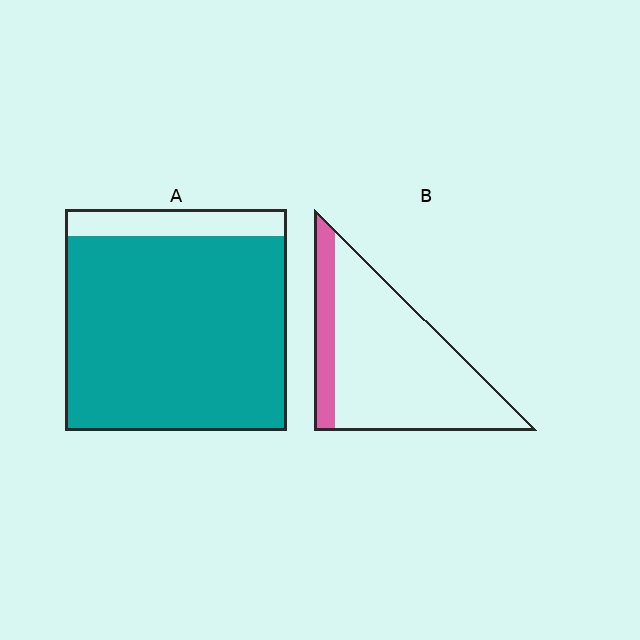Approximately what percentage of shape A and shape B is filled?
A is approximately 90% and B is approximately 20%.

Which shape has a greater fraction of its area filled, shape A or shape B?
Shape A.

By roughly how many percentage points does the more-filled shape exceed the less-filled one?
By roughly 70 percentage points (A over B).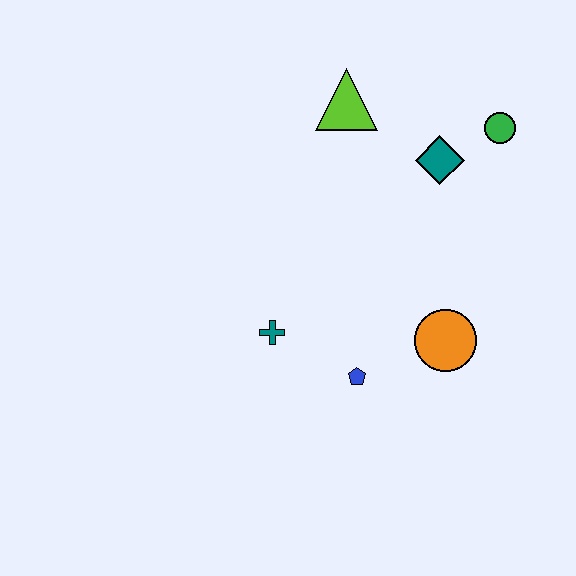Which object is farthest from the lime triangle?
The blue pentagon is farthest from the lime triangle.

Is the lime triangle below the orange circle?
No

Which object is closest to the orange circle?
The blue pentagon is closest to the orange circle.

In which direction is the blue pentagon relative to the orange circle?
The blue pentagon is to the left of the orange circle.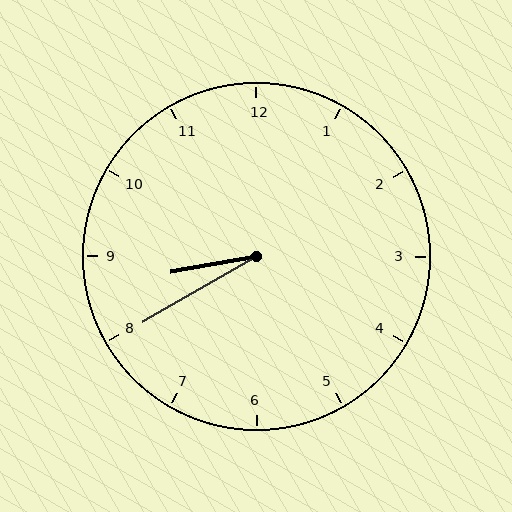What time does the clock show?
8:40.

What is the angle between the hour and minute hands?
Approximately 20 degrees.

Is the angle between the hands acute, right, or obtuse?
It is acute.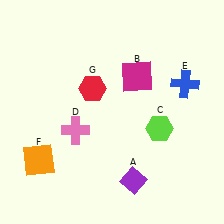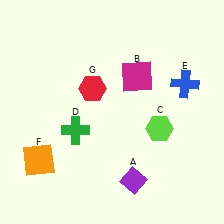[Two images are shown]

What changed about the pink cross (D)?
In Image 1, D is pink. In Image 2, it changed to green.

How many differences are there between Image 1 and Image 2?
There is 1 difference between the two images.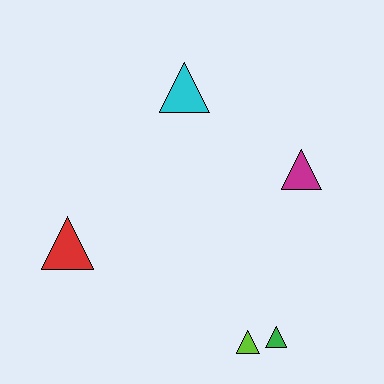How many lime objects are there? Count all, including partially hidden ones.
There is 1 lime object.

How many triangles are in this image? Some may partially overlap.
There are 5 triangles.